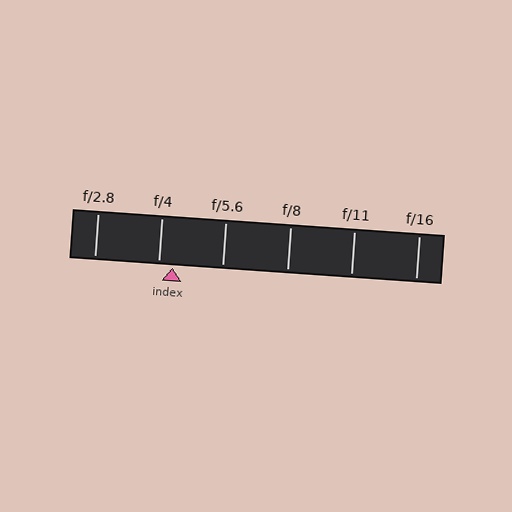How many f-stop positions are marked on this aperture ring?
There are 6 f-stop positions marked.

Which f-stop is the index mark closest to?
The index mark is closest to f/4.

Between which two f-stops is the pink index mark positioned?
The index mark is between f/4 and f/5.6.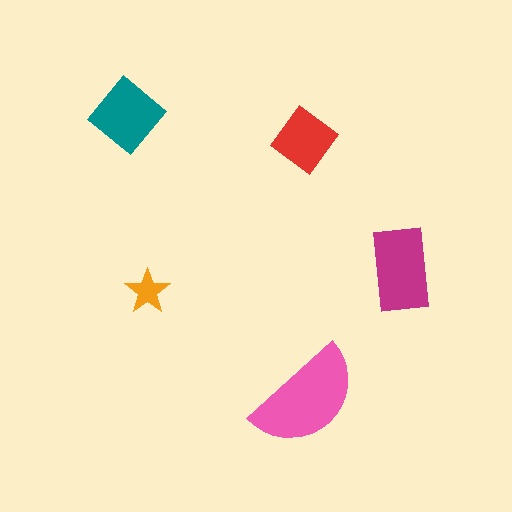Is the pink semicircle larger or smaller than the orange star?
Larger.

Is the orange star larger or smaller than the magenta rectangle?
Smaller.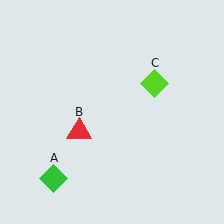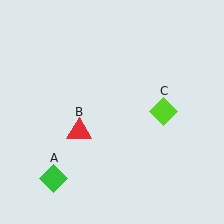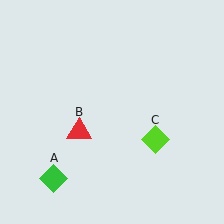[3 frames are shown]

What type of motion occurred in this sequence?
The lime diamond (object C) rotated clockwise around the center of the scene.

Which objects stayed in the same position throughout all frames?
Green diamond (object A) and red triangle (object B) remained stationary.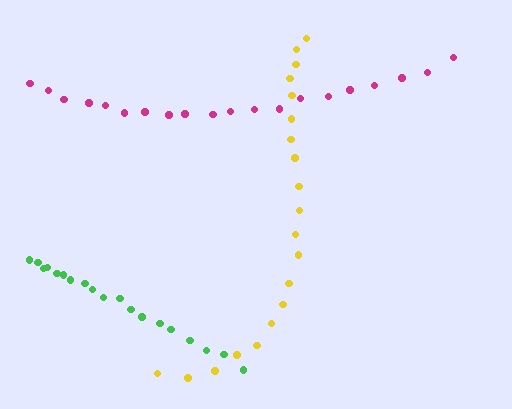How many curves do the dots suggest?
There are 3 distinct paths.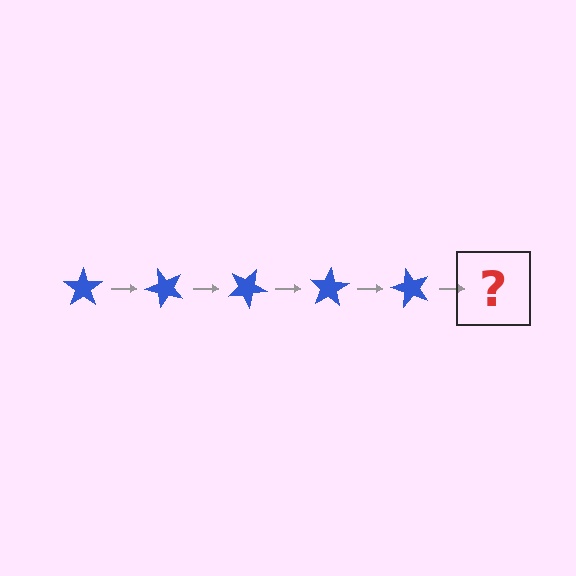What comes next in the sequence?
The next element should be a blue star rotated 250 degrees.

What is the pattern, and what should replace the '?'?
The pattern is that the star rotates 50 degrees each step. The '?' should be a blue star rotated 250 degrees.